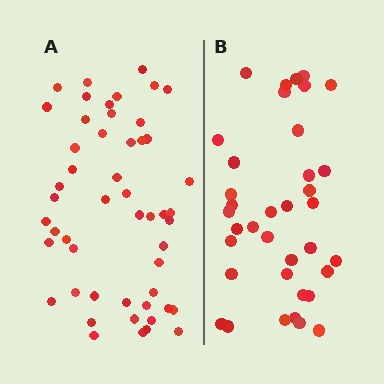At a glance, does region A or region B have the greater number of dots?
Region A (the left region) has more dots.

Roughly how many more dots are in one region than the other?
Region A has approximately 15 more dots than region B.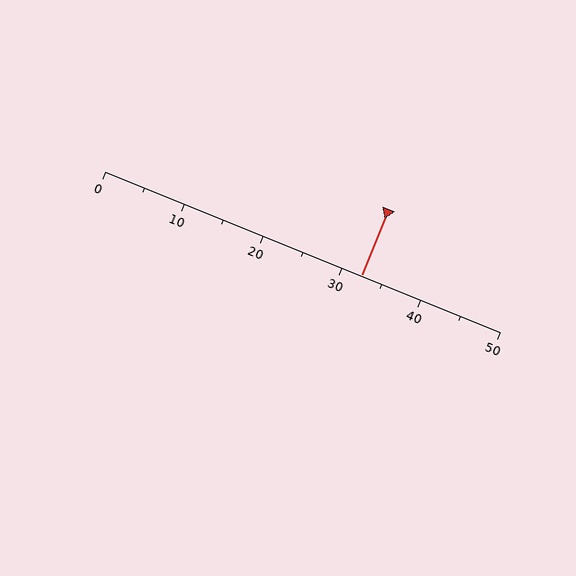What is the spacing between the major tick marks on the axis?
The major ticks are spaced 10 apart.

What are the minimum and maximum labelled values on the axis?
The axis runs from 0 to 50.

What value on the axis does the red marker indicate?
The marker indicates approximately 32.5.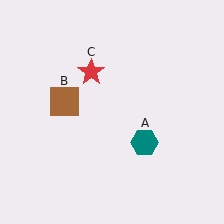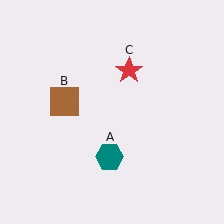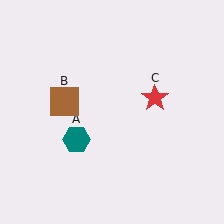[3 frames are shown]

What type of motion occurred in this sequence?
The teal hexagon (object A), red star (object C) rotated clockwise around the center of the scene.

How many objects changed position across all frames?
2 objects changed position: teal hexagon (object A), red star (object C).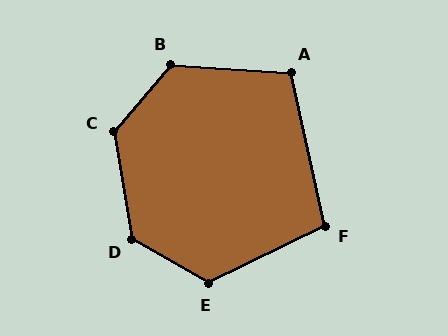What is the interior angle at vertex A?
Approximately 106 degrees (obtuse).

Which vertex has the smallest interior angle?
F, at approximately 104 degrees.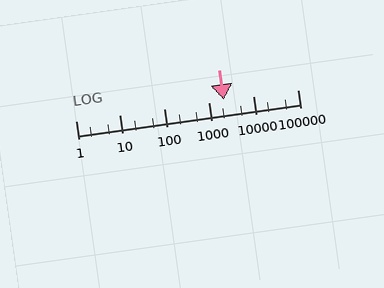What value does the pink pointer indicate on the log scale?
The pointer indicates approximately 2200.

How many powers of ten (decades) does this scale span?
The scale spans 5 decades, from 1 to 100000.